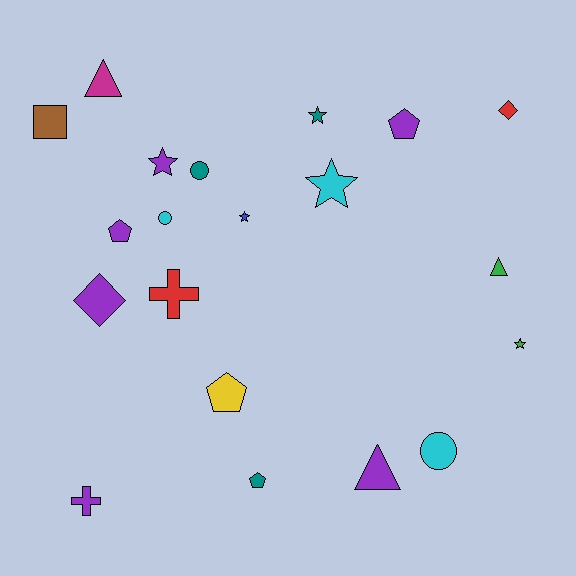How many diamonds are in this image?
There are 2 diamonds.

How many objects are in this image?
There are 20 objects.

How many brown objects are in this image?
There is 1 brown object.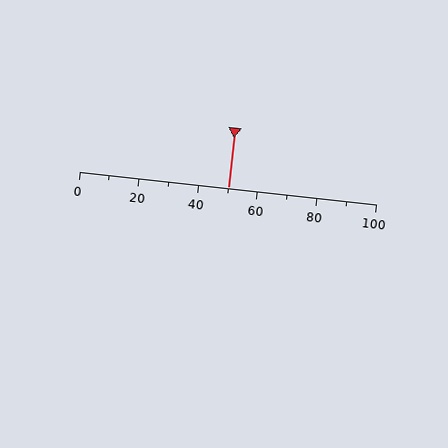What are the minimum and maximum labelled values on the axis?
The axis runs from 0 to 100.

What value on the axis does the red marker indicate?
The marker indicates approximately 50.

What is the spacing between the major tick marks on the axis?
The major ticks are spaced 20 apart.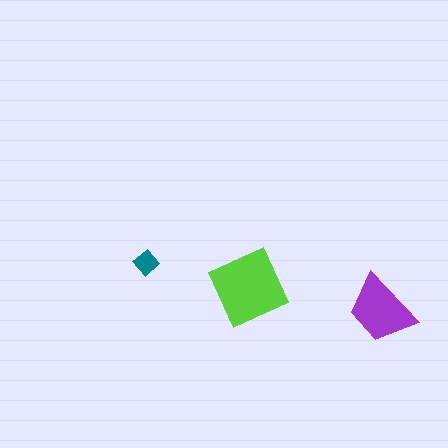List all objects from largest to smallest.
The lime square, the purple trapezoid, the teal diamond.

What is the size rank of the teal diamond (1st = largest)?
3rd.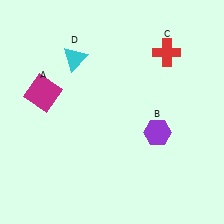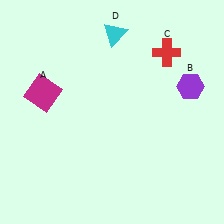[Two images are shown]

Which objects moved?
The objects that moved are: the purple hexagon (B), the cyan triangle (D).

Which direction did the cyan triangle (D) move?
The cyan triangle (D) moved right.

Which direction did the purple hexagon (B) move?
The purple hexagon (B) moved up.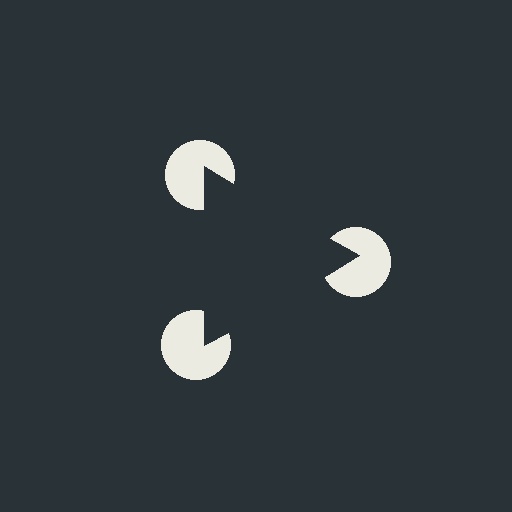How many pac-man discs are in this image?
There are 3 — one at each vertex of the illusory triangle.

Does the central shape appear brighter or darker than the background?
It typically appears slightly darker than the background, even though no actual brightness change is drawn.